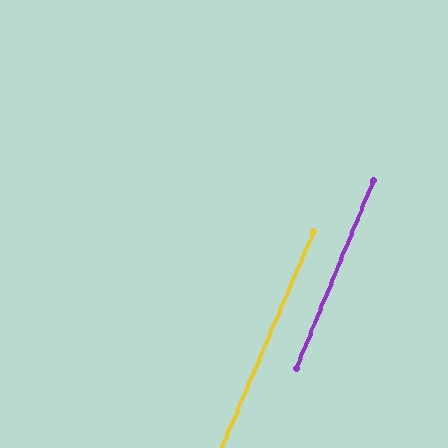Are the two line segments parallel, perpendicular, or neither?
Parallel — their directions differ by only 0.7°.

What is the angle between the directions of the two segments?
Approximately 1 degree.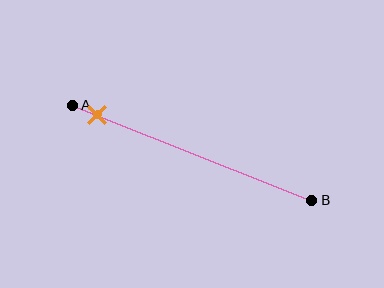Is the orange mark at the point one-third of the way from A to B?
No, the mark is at about 10% from A, not at the 33% one-third point.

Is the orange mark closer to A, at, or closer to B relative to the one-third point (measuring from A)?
The orange mark is closer to point A than the one-third point of segment AB.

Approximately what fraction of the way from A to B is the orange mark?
The orange mark is approximately 10% of the way from A to B.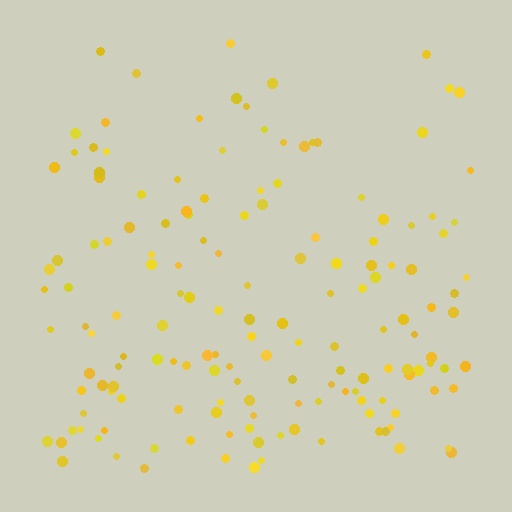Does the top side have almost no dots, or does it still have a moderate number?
Still a moderate number, just noticeably fewer than the bottom.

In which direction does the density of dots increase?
From top to bottom, with the bottom side densest.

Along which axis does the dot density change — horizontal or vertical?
Vertical.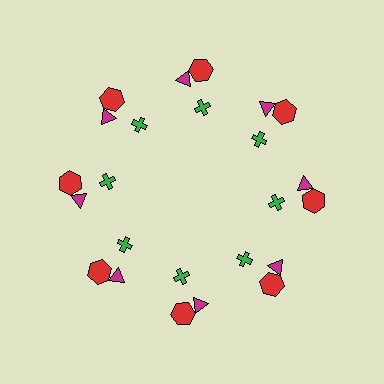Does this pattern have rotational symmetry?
Yes, this pattern has 8-fold rotational symmetry. It looks the same after rotating 45 degrees around the center.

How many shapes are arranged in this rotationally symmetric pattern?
There are 24 shapes, arranged in 8 groups of 3.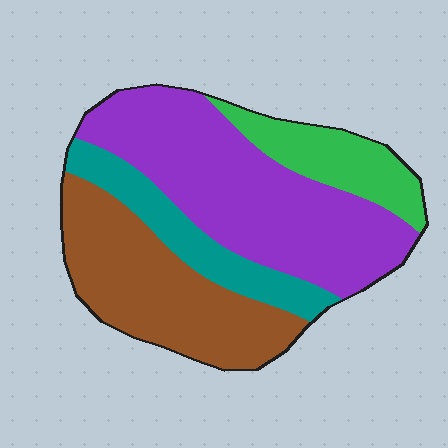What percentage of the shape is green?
Green covers 14% of the shape.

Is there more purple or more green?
Purple.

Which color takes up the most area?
Purple, at roughly 40%.